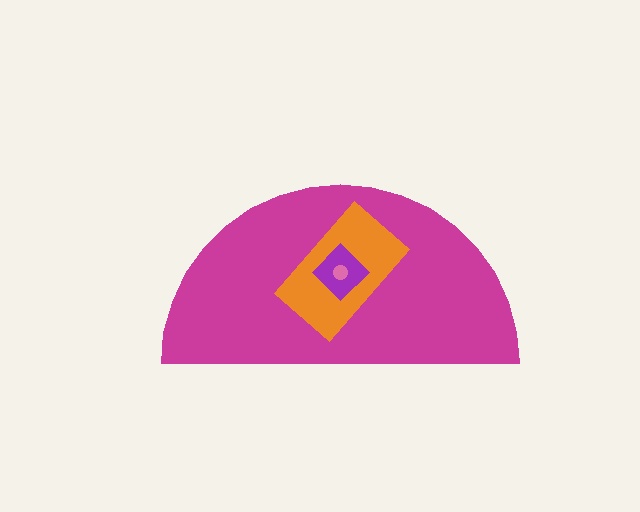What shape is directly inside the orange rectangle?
The purple diamond.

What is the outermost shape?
The magenta semicircle.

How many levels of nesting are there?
4.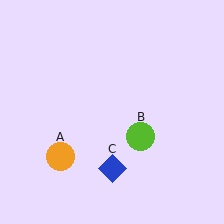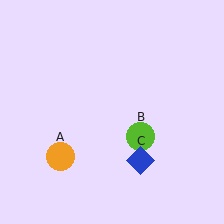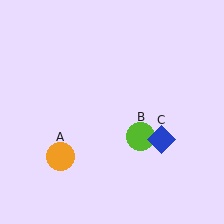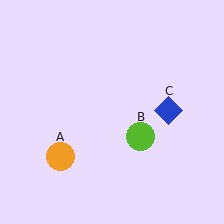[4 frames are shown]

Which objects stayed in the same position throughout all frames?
Orange circle (object A) and lime circle (object B) remained stationary.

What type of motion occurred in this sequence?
The blue diamond (object C) rotated counterclockwise around the center of the scene.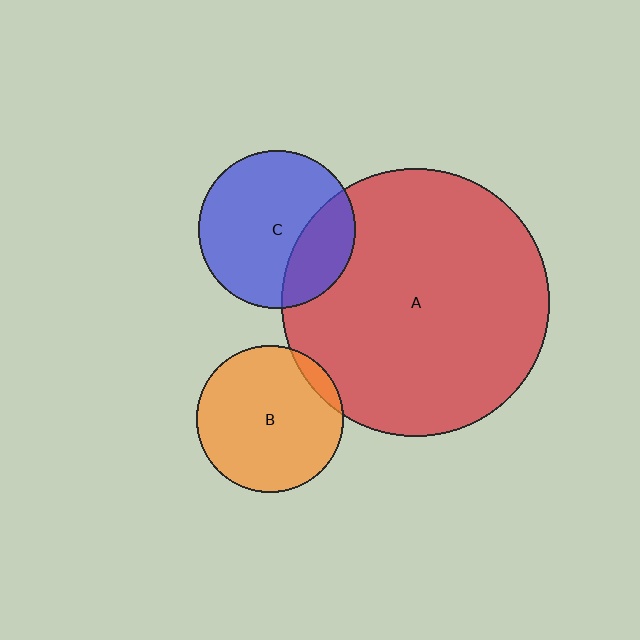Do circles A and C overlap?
Yes.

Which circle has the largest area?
Circle A (red).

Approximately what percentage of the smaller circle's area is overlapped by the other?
Approximately 25%.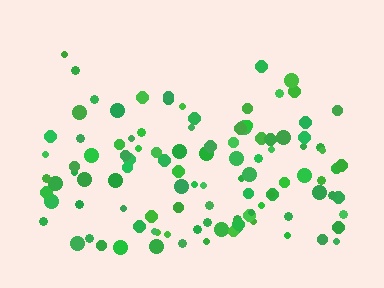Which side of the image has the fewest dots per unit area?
The top.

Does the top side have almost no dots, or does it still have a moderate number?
Still a moderate number, just noticeably fewer than the bottom.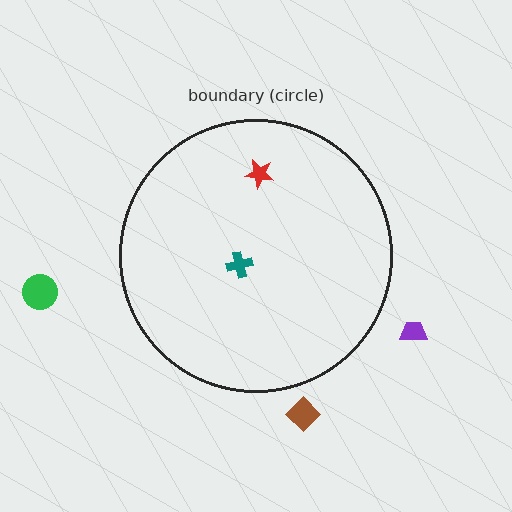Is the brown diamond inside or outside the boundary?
Outside.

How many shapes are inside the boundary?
2 inside, 3 outside.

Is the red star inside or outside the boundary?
Inside.